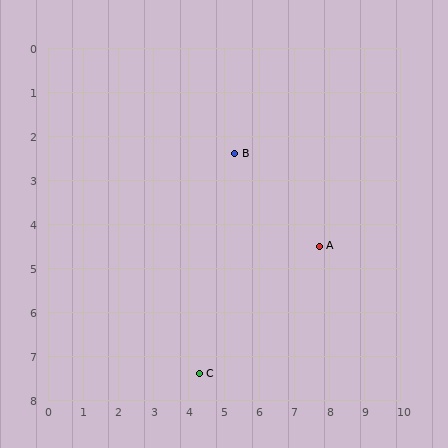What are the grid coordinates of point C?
Point C is at approximately (4.3, 7.4).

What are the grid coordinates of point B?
Point B is at approximately (5.3, 2.4).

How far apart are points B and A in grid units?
Points B and A are about 3.2 grid units apart.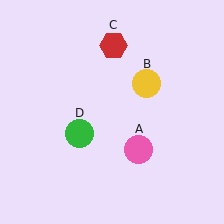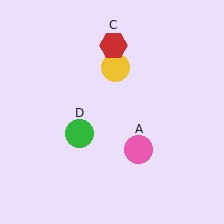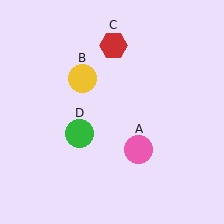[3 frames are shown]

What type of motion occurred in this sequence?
The yellow circle (object B) rotated counterclockwise around the center of the scene.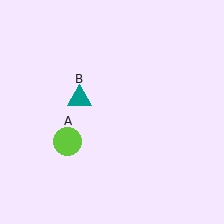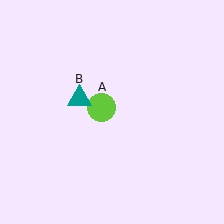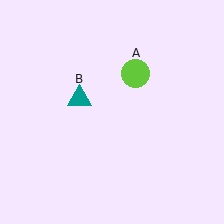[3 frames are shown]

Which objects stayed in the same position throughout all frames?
Teal triangle (object B) remained stationary.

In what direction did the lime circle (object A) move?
The lime circle (object A) moved up and to the right.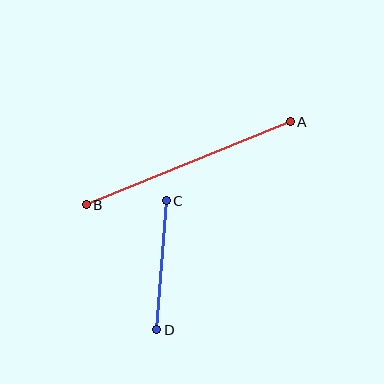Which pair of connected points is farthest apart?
Points A and B are farthest apart.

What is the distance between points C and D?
The distance is approximately 129 pixels.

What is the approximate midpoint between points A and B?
The midpoint is at approximately (188, 163) pixels.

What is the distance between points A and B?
The distance is approximately 220 pixels.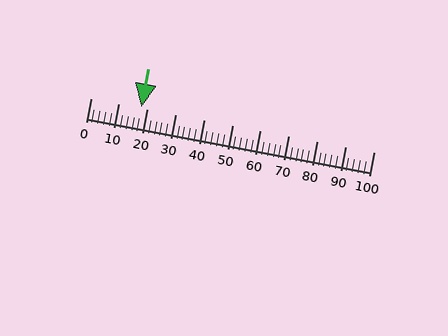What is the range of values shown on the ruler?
The ruler shows values from 0 to 100.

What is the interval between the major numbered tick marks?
The major tick marks are spaced 10 units apart.